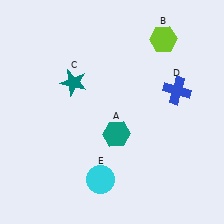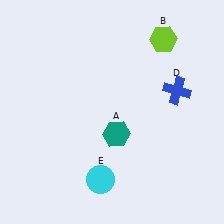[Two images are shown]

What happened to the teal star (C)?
The teal star (C) was removed in Image 2. It was in the top-left area of Image 1.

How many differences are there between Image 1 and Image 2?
There is 1 difference between the two images.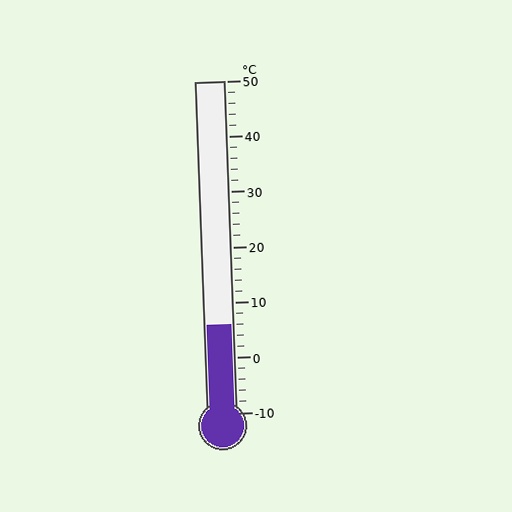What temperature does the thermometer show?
The thermometer shows approximately 6°C.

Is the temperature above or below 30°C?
The temperature is below 30°C.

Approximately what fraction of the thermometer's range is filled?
The thermometer is filled to approximately 25% of its range.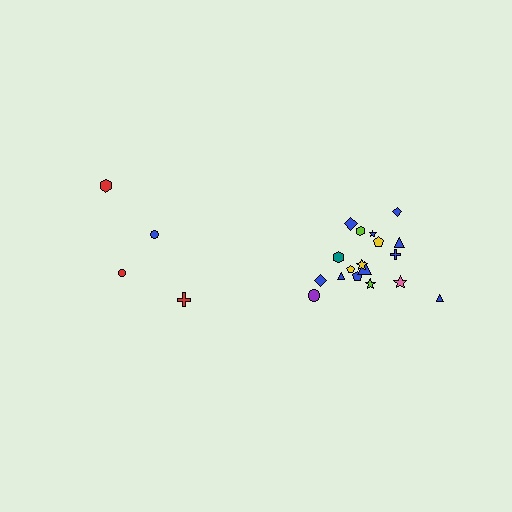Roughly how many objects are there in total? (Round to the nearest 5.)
Roughly 20 objects in total.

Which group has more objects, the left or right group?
The right group.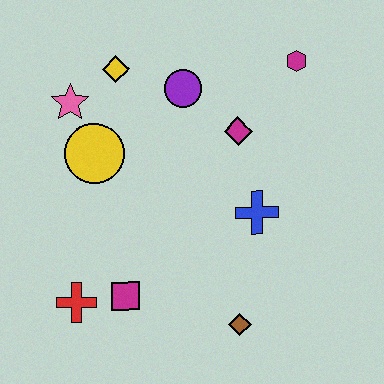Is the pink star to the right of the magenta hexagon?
No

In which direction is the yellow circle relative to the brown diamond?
The yellow circle is above the brown diamond.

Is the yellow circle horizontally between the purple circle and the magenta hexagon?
No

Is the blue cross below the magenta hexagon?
Yes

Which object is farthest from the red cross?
The magenta hexagon is farthest from the red cross.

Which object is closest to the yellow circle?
The pink star is closest to the yellow circle.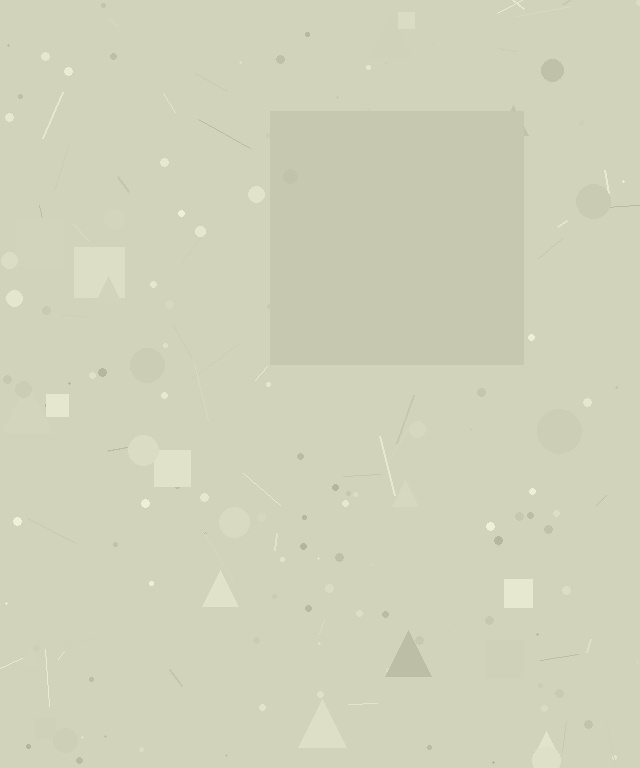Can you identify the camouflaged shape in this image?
The camouflaged shape is a square.